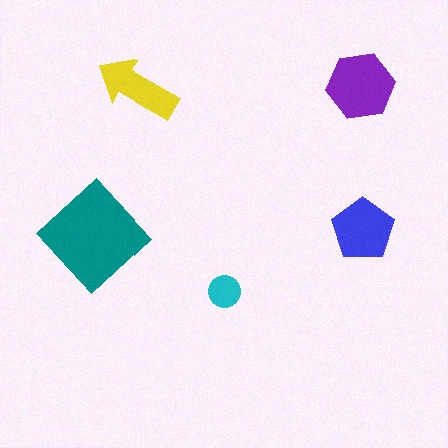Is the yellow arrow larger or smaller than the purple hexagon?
Smaller.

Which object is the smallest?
The cyan circle.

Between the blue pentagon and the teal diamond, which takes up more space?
The teal diamond.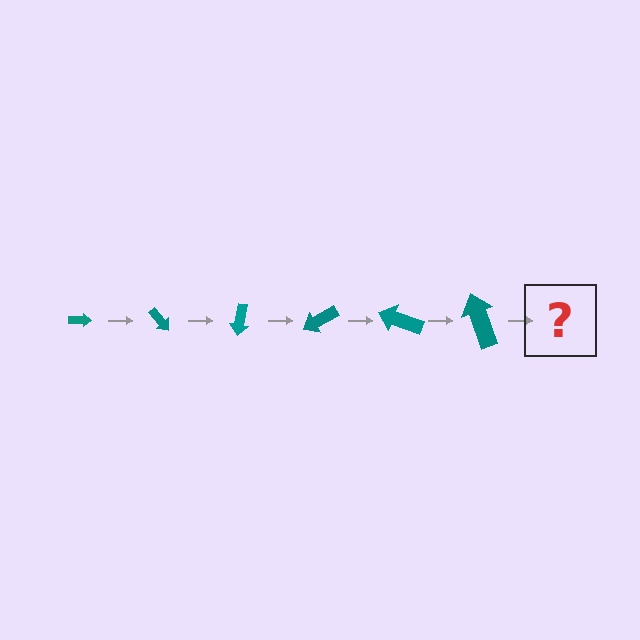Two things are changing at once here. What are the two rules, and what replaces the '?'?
The two rules are that the arrow grows larger each step and it rotates 50 degrees each step. The '?' should be an arrow, larger than the previous one and rotated 300 degrees from the start.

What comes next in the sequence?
The next element should be an arrow, larger than the previous one and rotated 300 degrees from the start.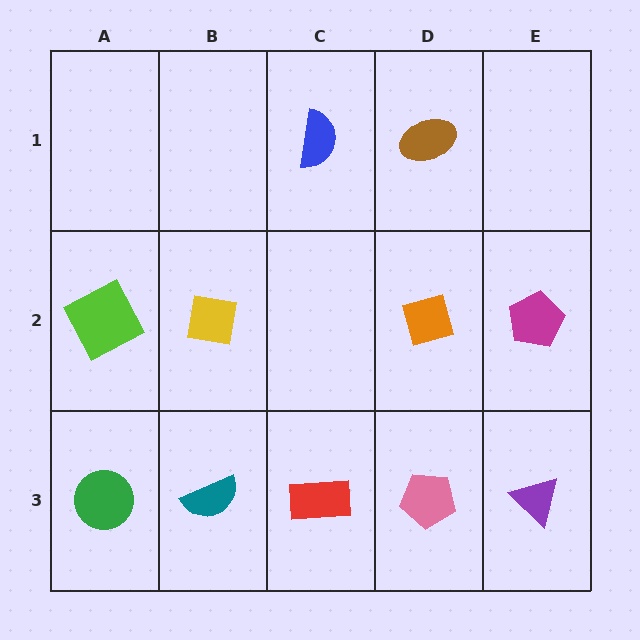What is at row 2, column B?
A yellow square.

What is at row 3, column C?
A red rectangle.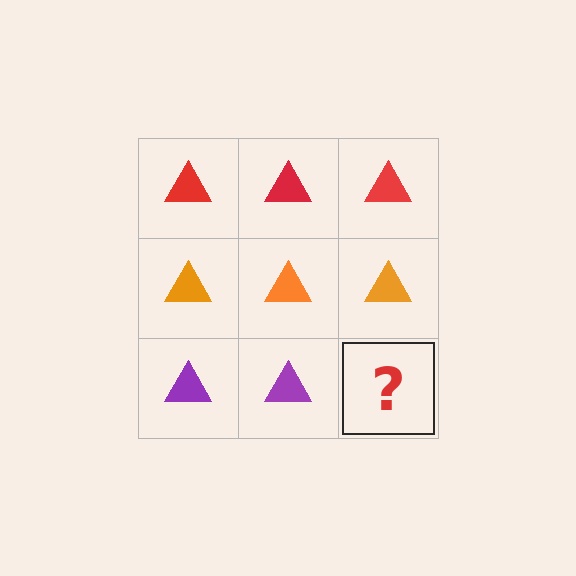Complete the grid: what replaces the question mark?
The question mark should be replaced with a purple triangle.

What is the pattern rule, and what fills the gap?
The rule is that each row has a consistent color. The gap should be filled with a purple triangle.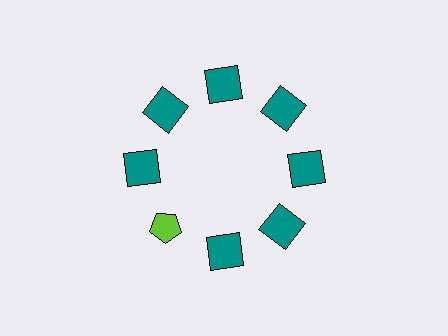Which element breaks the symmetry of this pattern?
The lime pentagon at roughly the 8 o'clock position breaks the symmetry. All other shapes are teal squares.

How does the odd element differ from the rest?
It differs in both color (lime instead of teal) and shape (pentagon instead of square).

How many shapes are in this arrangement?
There are 8 shapes arranged in a ring pattern.